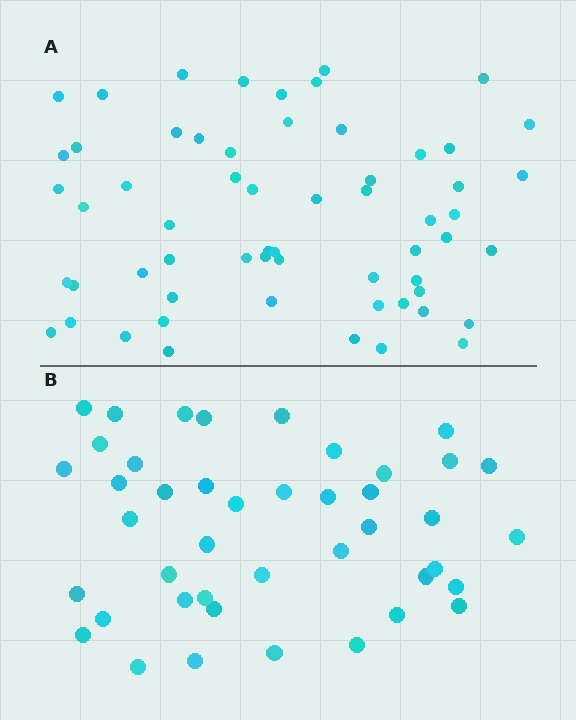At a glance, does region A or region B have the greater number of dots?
Region A (the top region) has more dots.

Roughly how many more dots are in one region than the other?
Region A has approximately 15 more dots than region B.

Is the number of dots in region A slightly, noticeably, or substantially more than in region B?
Region A has noticeably more, but not dramatically so. The ratio is roughly 1.4 to 1.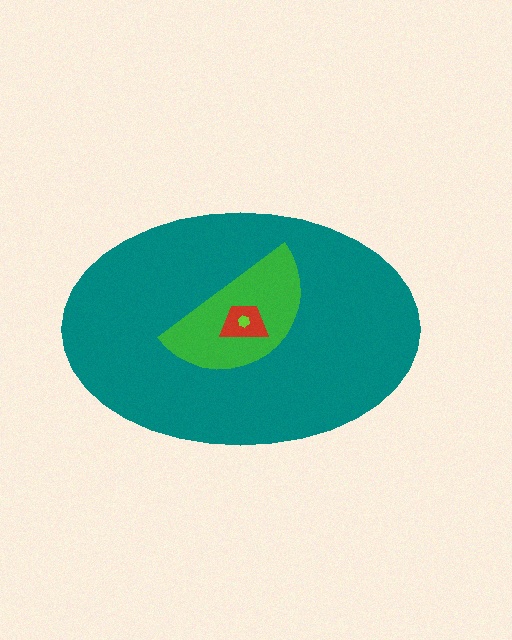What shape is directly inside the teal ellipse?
The green semicircle.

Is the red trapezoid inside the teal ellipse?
Yes.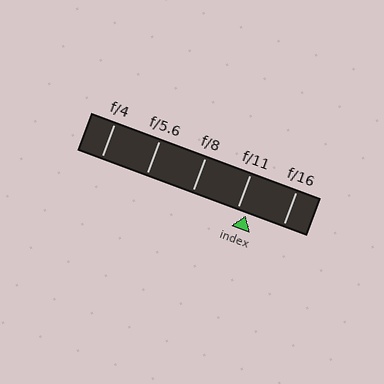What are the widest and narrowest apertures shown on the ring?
The widest aperture shown is f/4 and the narrowest is f/16.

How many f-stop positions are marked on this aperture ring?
There are 5 f-stop positions marked.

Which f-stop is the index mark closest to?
The index mark is closest to f/11.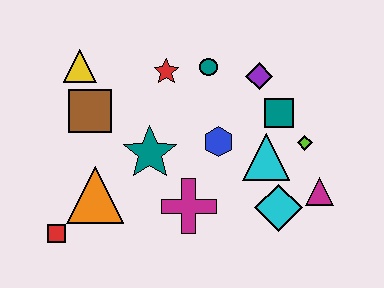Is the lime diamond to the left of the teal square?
No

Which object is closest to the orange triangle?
The red square is closest to the orange triangle.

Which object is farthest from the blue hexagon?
The red square is farthest from the blue hexagon.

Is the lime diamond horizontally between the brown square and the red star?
No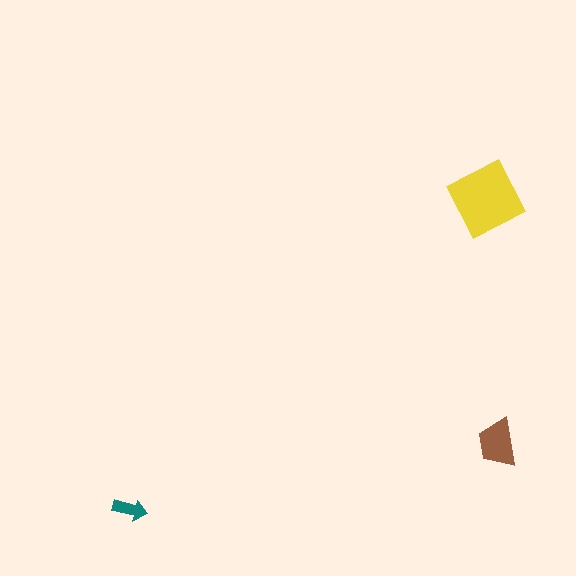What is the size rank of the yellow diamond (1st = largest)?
1st.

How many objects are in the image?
There are 3 objects in the image.